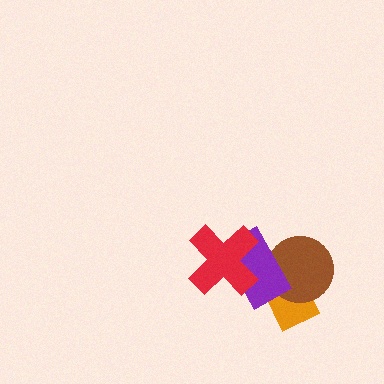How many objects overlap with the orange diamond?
2 objects overlap with the orange diamond.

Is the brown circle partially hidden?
Yes, it is partially covered by another shape.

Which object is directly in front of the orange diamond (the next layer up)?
The brown circle is directly in front of the orange diamond.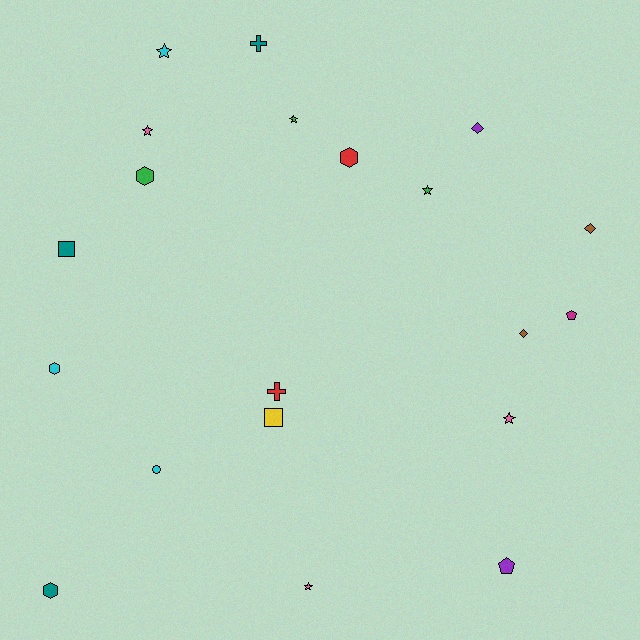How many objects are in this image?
There are 20 objects.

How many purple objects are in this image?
There are 2 purple objects.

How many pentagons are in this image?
There are 2 pentagons.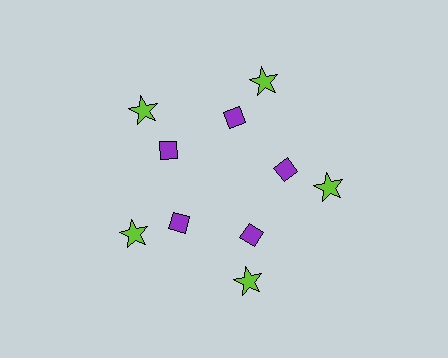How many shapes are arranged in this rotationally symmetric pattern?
There are 10 shapes, arranged in 5 groups of 2.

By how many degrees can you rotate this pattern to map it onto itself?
The pattern maps onto itself every 72 degrees of rotation.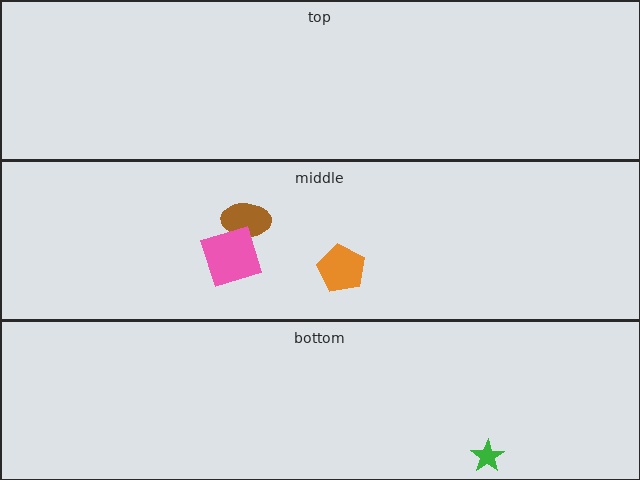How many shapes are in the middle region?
3.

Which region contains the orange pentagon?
The middle region.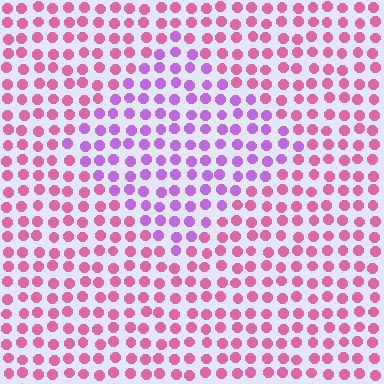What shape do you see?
I see a diamond.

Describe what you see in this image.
The image is filled with small pink elements in a uniform arrangement. A diamond-shaped region is visible where the elements are tinted to a slightly different hue, forming a subtle color boundary.